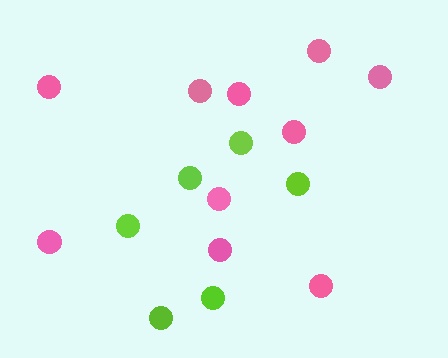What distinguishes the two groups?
There are 2 groups: one group of lime circles (6) and one group of pink circles (10).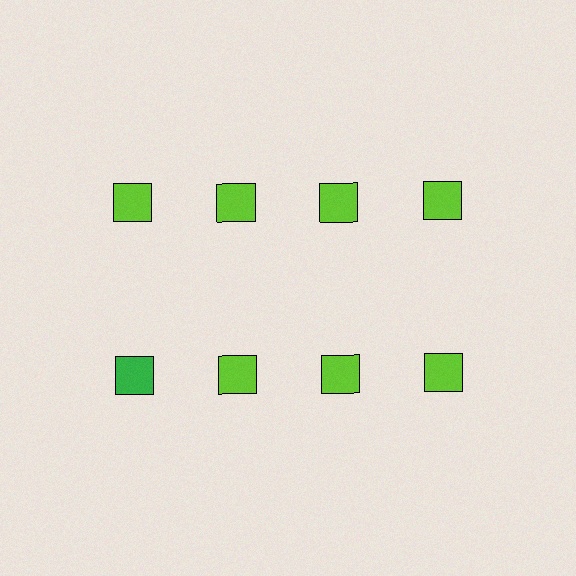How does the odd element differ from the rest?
It has a different color: green instead of lime.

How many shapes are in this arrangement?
There are 8 shapes arranged in a grid pattern.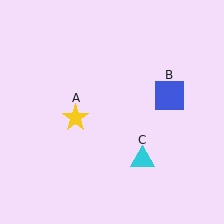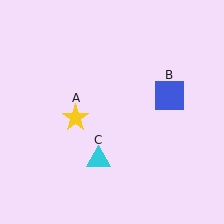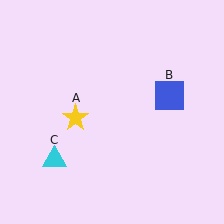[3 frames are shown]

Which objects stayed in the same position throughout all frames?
Yellow star (object A) and blue square (object B) remained stationary.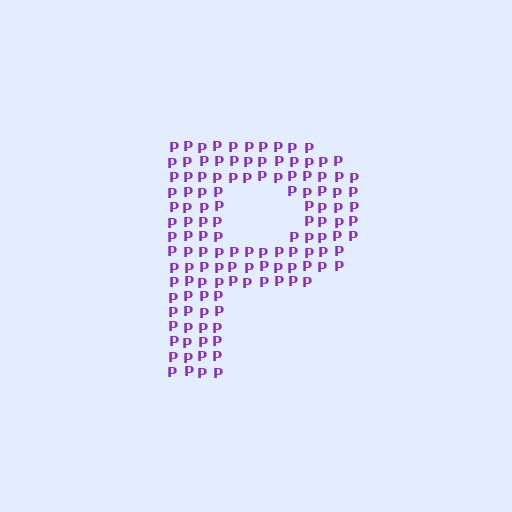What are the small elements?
The small elements are letter P's.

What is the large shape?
The large shape is the letter P.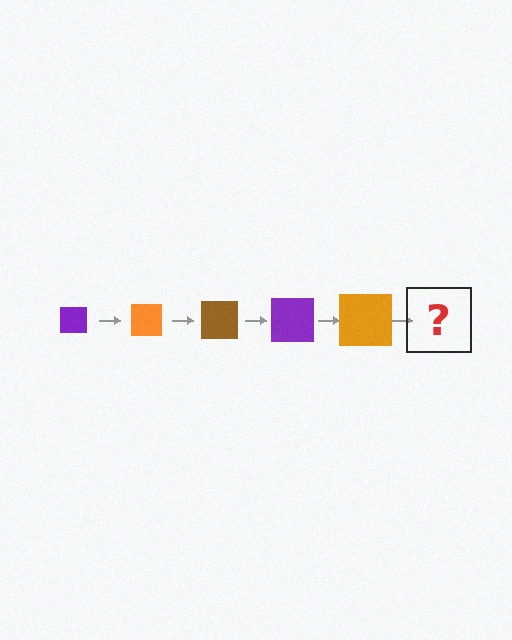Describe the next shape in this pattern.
It should be a brown square, larger than the previous one.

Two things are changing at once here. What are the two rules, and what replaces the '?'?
The two rules are that the square grows larger each step and the color cycles through purple, orange, and brown. The '?' should be a brown square, larger than the previous one.